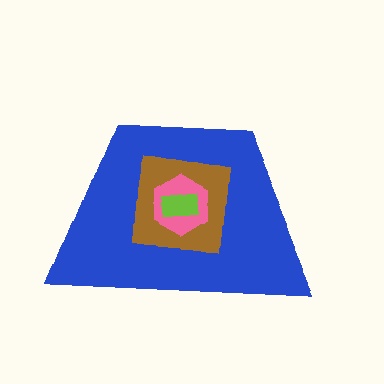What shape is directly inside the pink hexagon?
The lime rectangle.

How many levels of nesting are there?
4.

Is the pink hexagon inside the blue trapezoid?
Yes.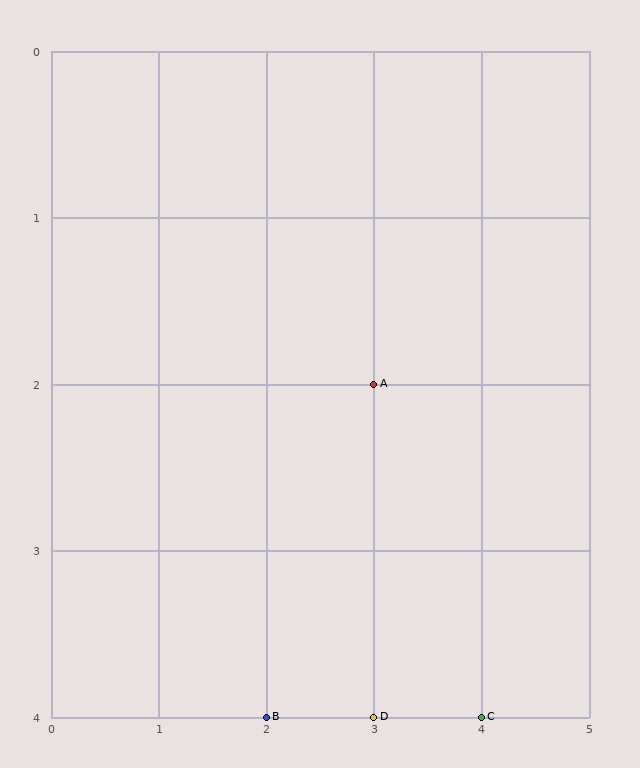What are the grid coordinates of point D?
Point D is at grid coordinates (3, 4).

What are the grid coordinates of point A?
Point A is at grid coordinates (3, 2).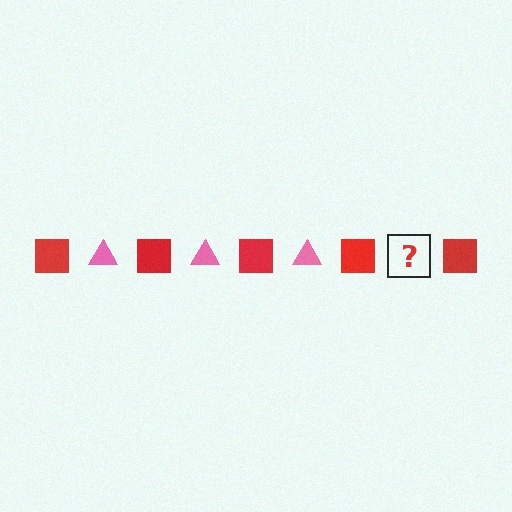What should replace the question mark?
The question mark should be replaced with a pink triangle.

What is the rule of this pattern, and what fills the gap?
The rule is that the pattern alternates between red square and pink triangle. The gap should be filled with a pink triangle.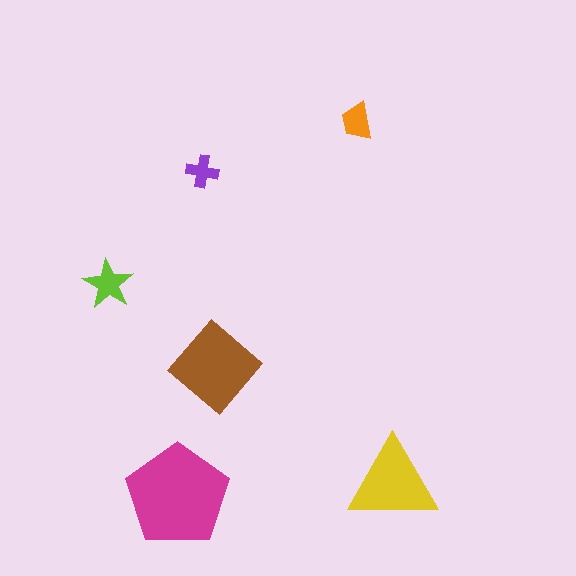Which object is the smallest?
The purple cross.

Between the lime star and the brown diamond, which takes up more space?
The brown diamond.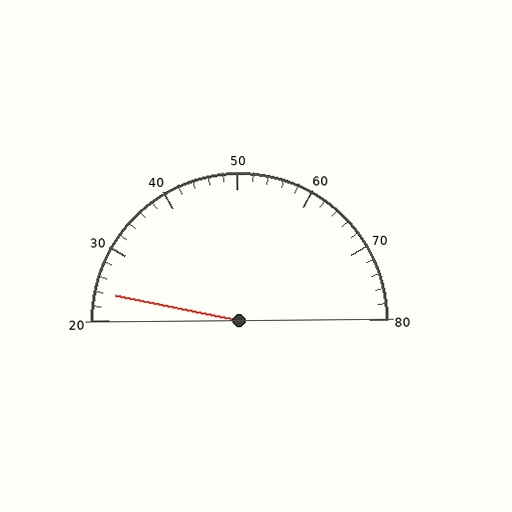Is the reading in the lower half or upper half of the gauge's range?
The reading is in the lower half of the range (20 to 80).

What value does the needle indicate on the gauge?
The needle indicates approximately 24.